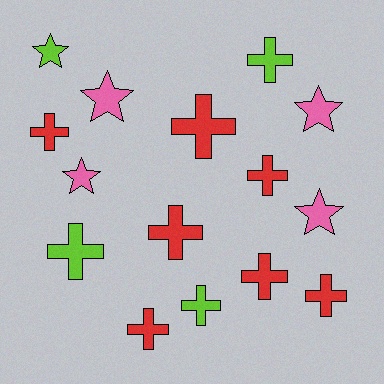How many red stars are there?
There are no red stars.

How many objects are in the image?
There are 15 objects.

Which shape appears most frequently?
Cross, with 10 objects.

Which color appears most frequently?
Red, with 7 objects.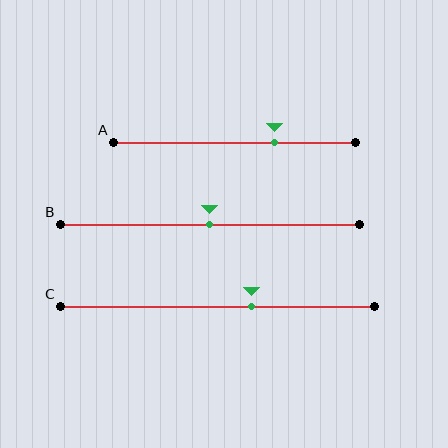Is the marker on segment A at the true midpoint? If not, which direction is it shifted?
No, the marker on segment A is shifted to the right by about 16% of the segment length.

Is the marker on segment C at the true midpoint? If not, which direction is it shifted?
No, the marker on segment C is shifted to the right by about 11% of the segment length.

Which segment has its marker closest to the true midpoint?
Segment B has its marker closest to the true midpoint.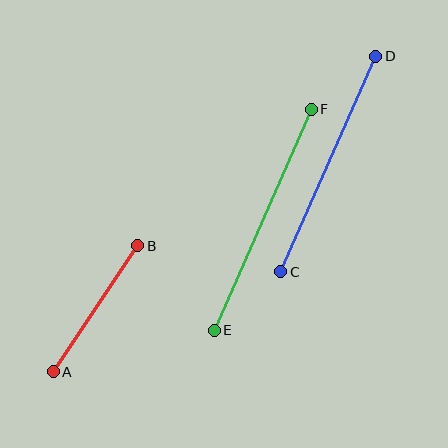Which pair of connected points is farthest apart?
Points E and F are farthest apart.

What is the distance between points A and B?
The distance is approximately 152 pixels.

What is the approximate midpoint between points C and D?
The midpoint is at approximately (328, 164) pixels.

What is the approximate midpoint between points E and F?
The midpoint is at approximately (263, 220) pixels.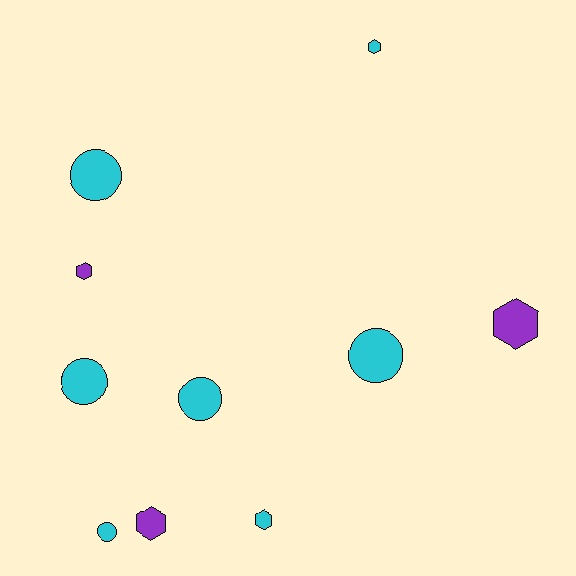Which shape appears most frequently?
Hexagon, with 5 objects.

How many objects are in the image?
There are 10 objects.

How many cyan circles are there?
There are 5 cyan circles.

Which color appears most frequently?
Cyan, with 7 objects.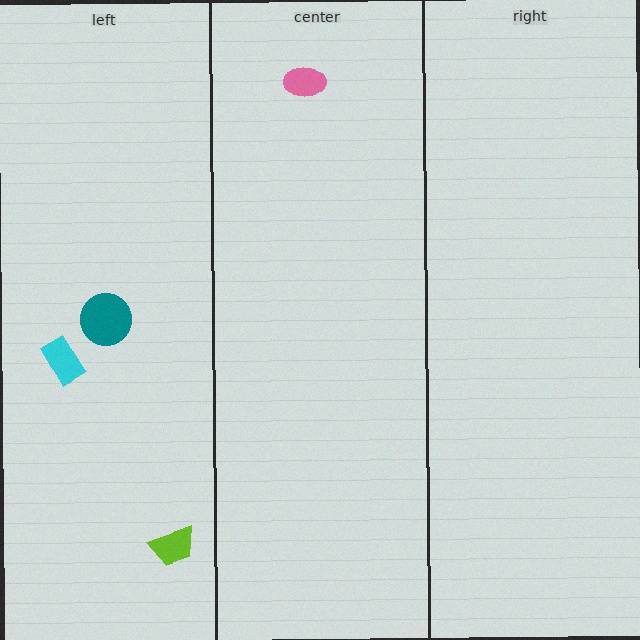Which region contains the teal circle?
The left region.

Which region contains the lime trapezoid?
The left region.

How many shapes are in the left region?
3.